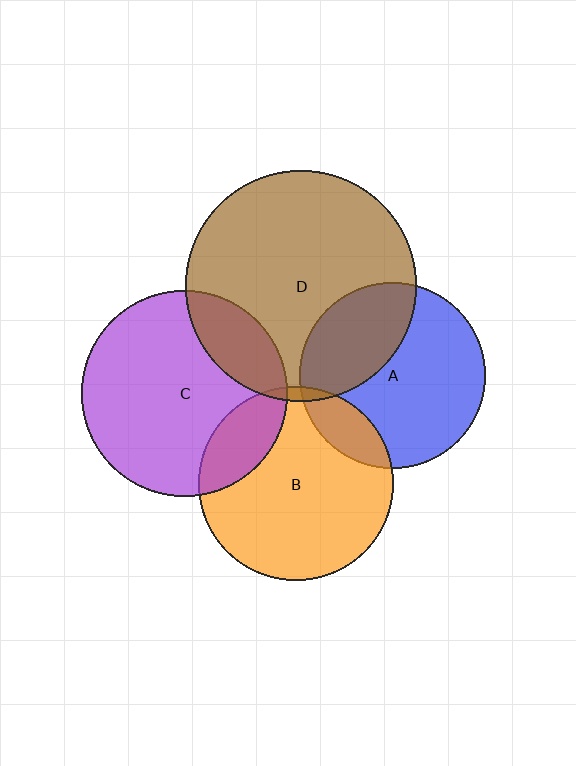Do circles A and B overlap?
Yes.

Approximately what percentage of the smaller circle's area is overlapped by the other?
Approximately 15%.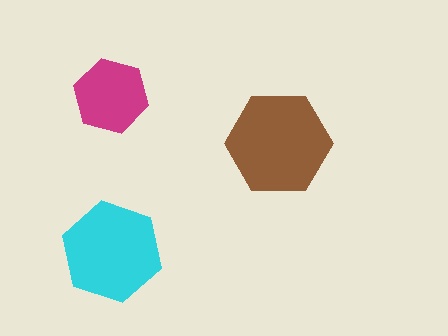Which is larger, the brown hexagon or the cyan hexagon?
The brown one.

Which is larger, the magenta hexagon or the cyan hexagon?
The cyan one.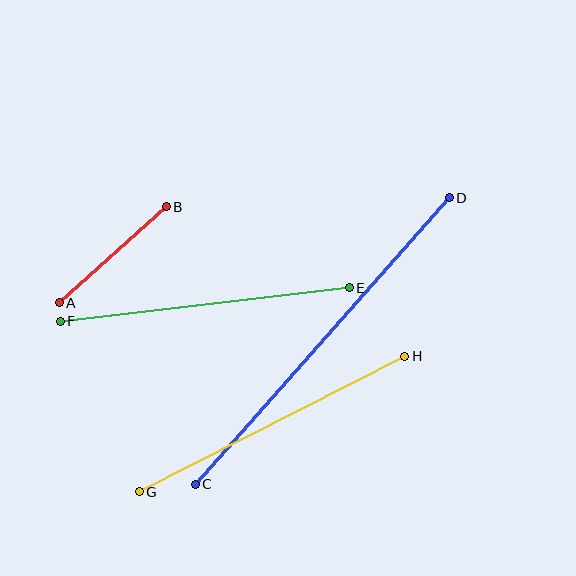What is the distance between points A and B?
The distance is approximately 144 pixels.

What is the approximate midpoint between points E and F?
The midpoint is at approximately (205, 305) pixels.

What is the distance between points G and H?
The distance is approximately 298 pixels.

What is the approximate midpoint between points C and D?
The midpoint is at approximately (322, 341) pixels.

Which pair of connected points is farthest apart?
Points C and D are farthest apart.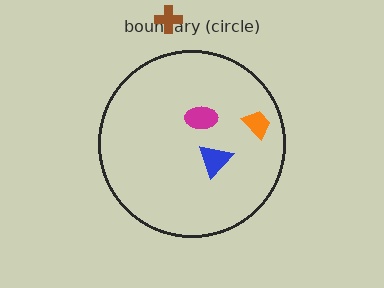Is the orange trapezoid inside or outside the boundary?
Inside.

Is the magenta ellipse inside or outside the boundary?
Inside.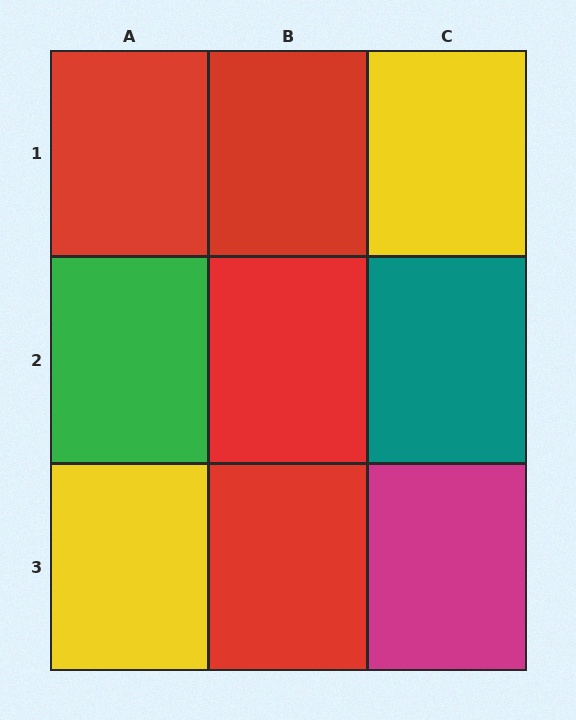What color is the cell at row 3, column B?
Red.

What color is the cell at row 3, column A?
Yellow.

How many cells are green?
1 cell is green.